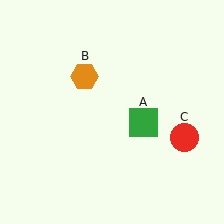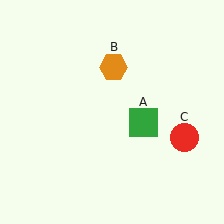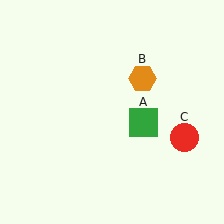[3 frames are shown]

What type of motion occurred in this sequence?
The orange hexagon (object B) rotated clockwise around the center of the scene.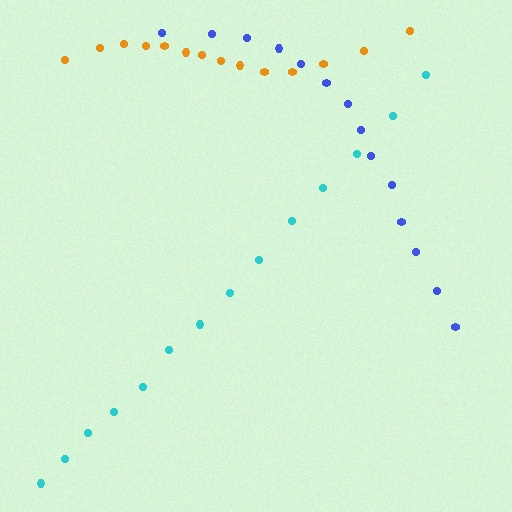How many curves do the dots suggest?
There are 3 distinct paths.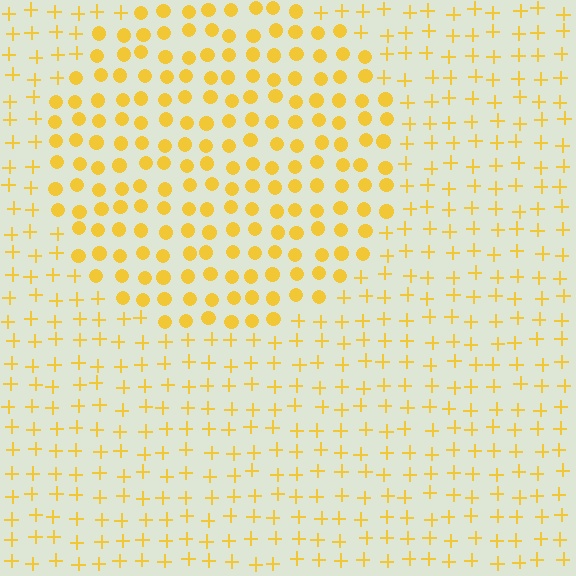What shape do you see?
I see a circle.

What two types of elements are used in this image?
The image uses circles inside the circle region and plus signs outside it.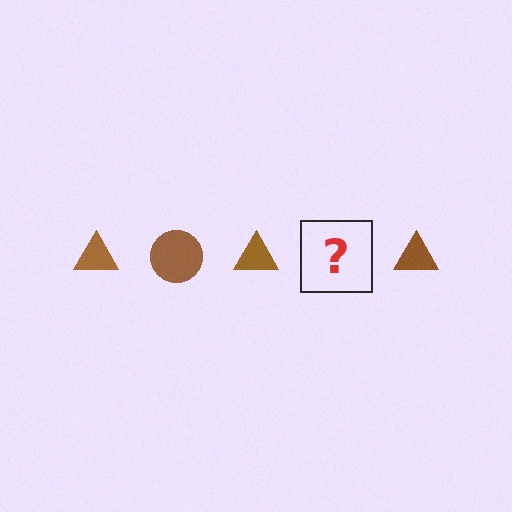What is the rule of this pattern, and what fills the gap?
The rule is that the pattern cycles through triangle, circle shapes in brown. The gap should be filled with a brown circle.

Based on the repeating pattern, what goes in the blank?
The blank should be a brown circle.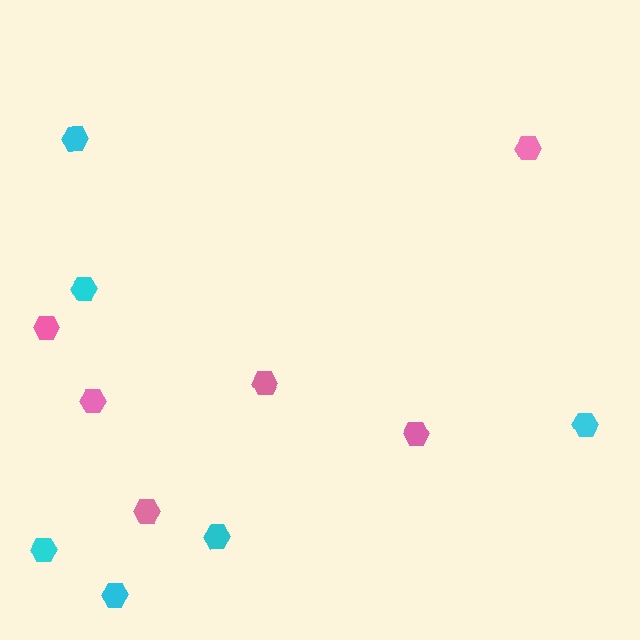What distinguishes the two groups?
There are 2 groups: one group of cyan hexagons (6) and one group of pink hexagons (6).